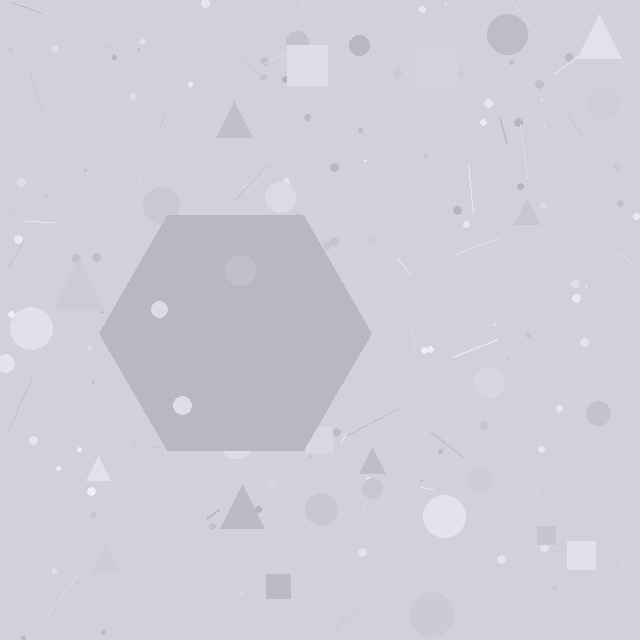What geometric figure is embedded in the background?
A hexagon is embedded in the background.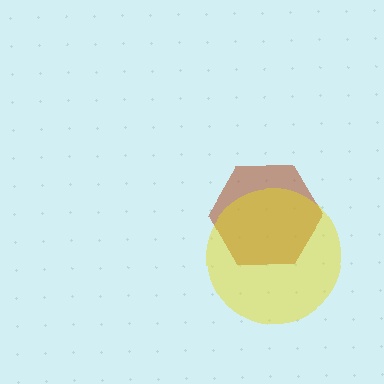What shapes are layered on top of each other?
The layered shapes are: a brown hexagon, a yellow circle.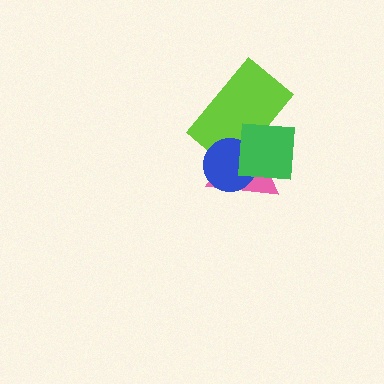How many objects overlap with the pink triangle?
3 objects overlap with the pink triangle.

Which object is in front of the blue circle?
The green square is in front of the blue circle.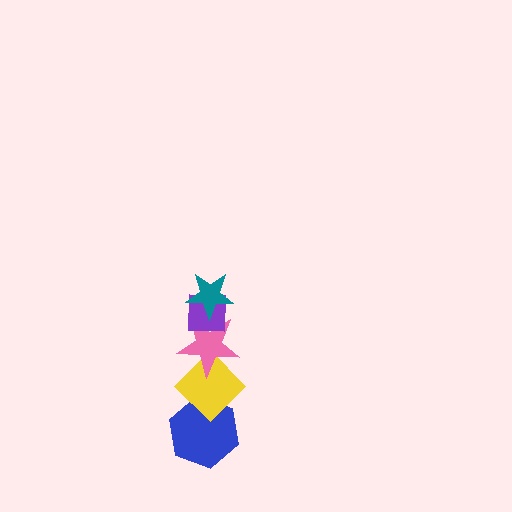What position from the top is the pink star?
The pink star is 3rd from the top.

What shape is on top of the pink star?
The purple square is on top of the pink star.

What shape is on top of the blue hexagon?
The yellow diamond is on top of the blue hexagon.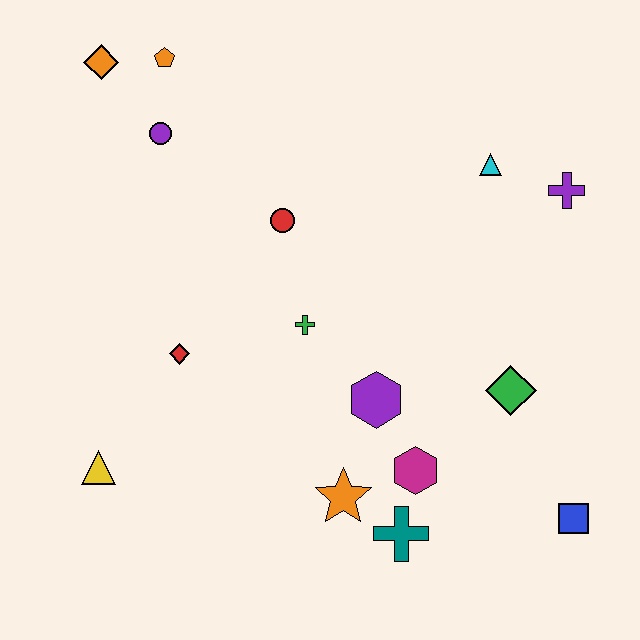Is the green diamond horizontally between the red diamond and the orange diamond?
No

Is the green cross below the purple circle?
Yes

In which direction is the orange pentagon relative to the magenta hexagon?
The orange pentagon is above the magenta hexagon.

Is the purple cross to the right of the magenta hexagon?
Yes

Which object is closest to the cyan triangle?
The purple cross is closest to the cyan triangle.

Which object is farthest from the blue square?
The orange diamond is farthest from the blue square.